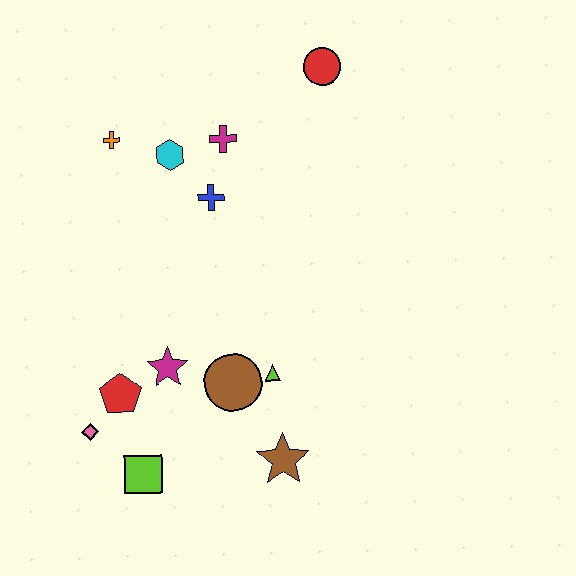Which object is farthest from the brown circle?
The red circle is farthest from the brown circle.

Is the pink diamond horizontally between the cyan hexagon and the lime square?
No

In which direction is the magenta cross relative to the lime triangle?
The magenta cross is above the lime triangle.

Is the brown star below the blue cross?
Yes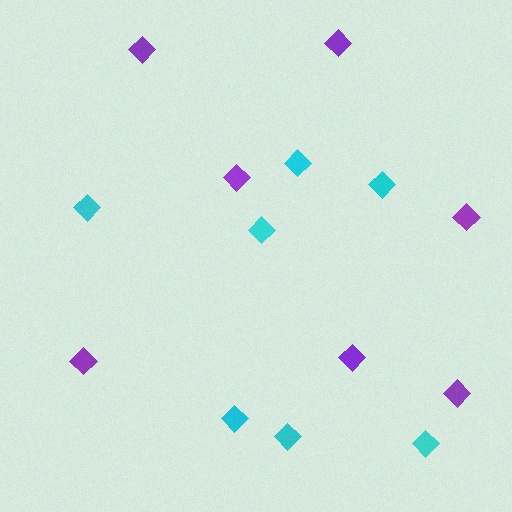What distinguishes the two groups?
There are 2 groups: one group of cyan diamonds (7) and one group of purple diamonds (7).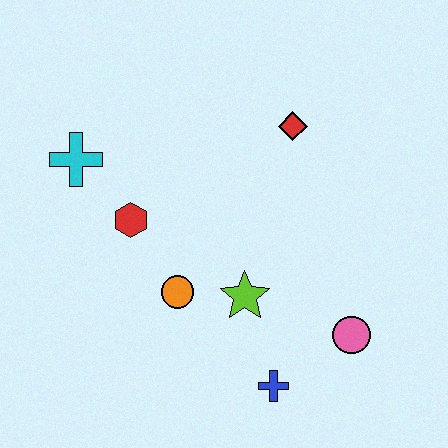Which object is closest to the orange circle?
The lime star is closest to the orange circle.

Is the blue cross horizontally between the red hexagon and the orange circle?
No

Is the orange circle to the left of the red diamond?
Yes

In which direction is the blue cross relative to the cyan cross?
The blue cross is below the cyan cross.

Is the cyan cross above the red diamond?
No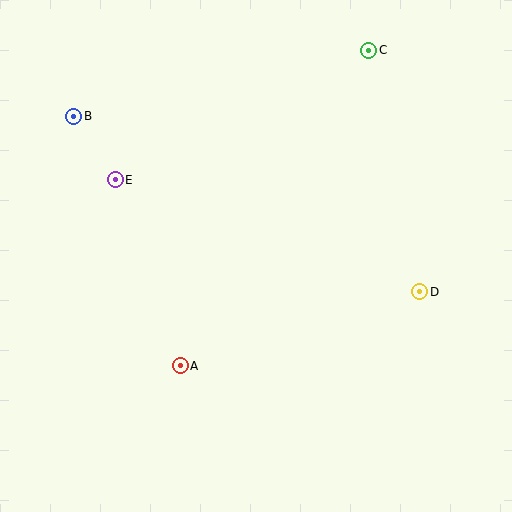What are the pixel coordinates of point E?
Point E is at (115, 180).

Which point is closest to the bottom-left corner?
Point A is closest to the bottom-left corner.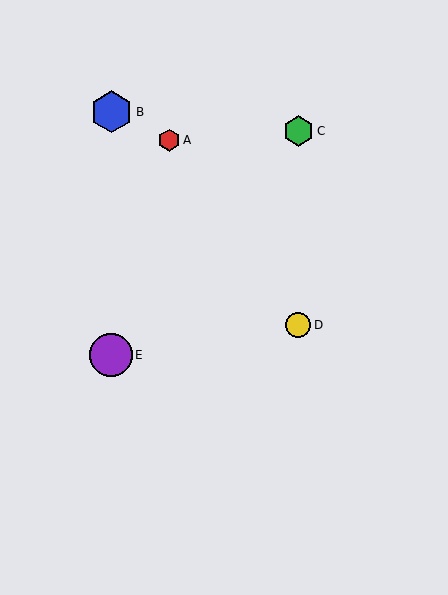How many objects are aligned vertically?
2 objects (C, D) are aligned vertically.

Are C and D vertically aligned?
Yes, both are at x≈298.